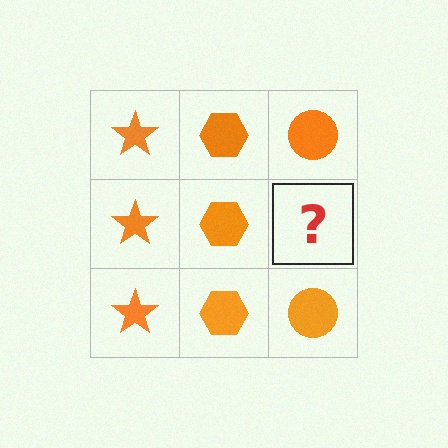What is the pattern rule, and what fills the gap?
The rule is that each column has a consistent shape. The gap should be filled with an orange circle.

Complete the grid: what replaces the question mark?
The question mark should be replaced with an orange circle.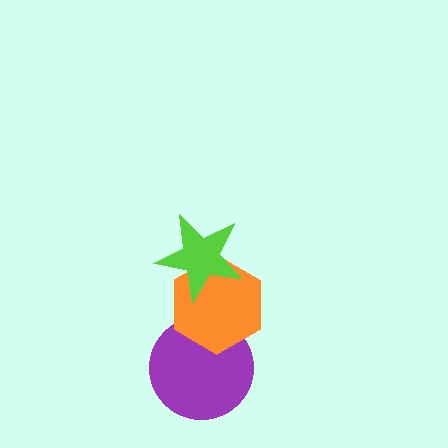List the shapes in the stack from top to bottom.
From top to bottom: the lime star, the orange hexagon, the purple circle.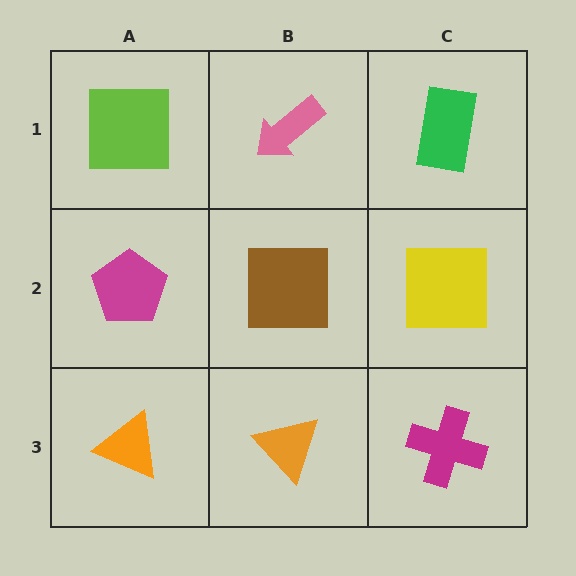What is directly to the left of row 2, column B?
A magenta pentagon.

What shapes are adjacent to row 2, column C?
A green rectangle (row 1, column C), a magenta cross (row 3, column C), a brown square (row 2, column B).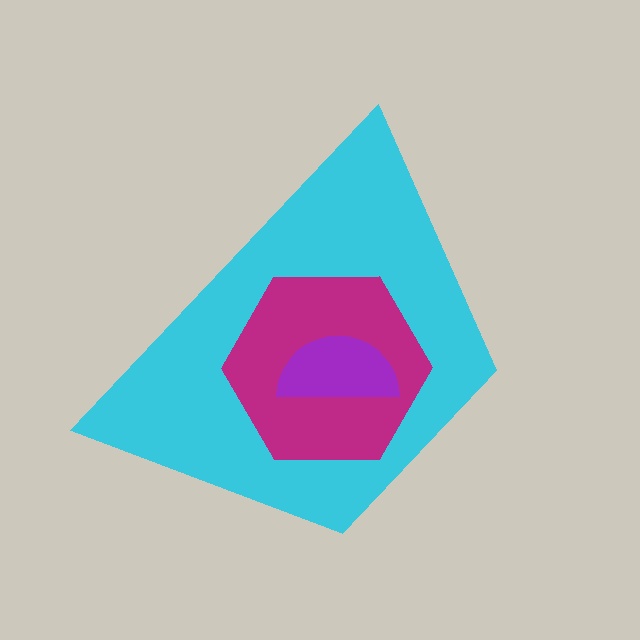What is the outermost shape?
The cyan trapezoid.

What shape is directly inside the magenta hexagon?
The purple semicircle.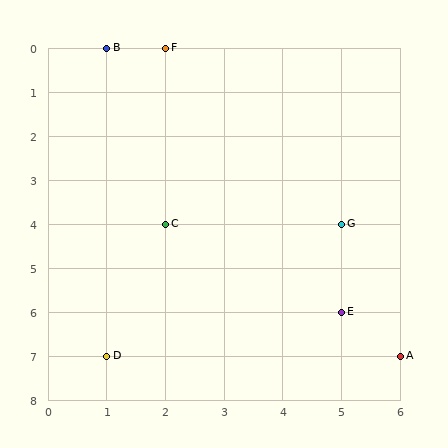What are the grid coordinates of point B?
Point B is at grid coordinates (1, 0).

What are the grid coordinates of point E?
Point E is at grid coordinates (5, 6).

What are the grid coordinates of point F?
Point F is at grid coordinates (2, 0).